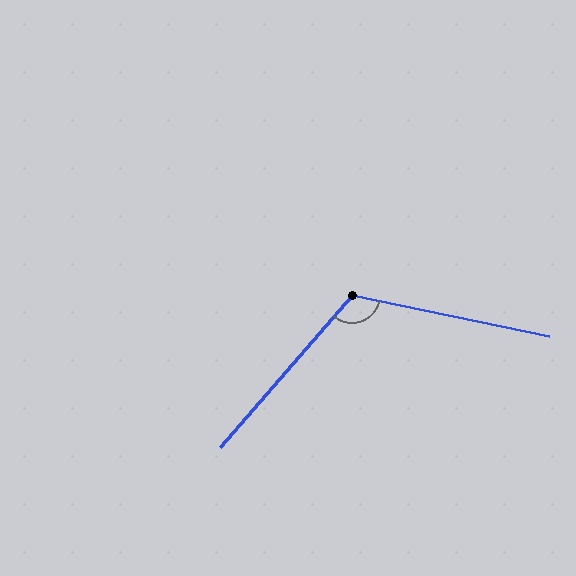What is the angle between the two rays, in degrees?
Approximately 119 degrees.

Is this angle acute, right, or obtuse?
It is obtuse.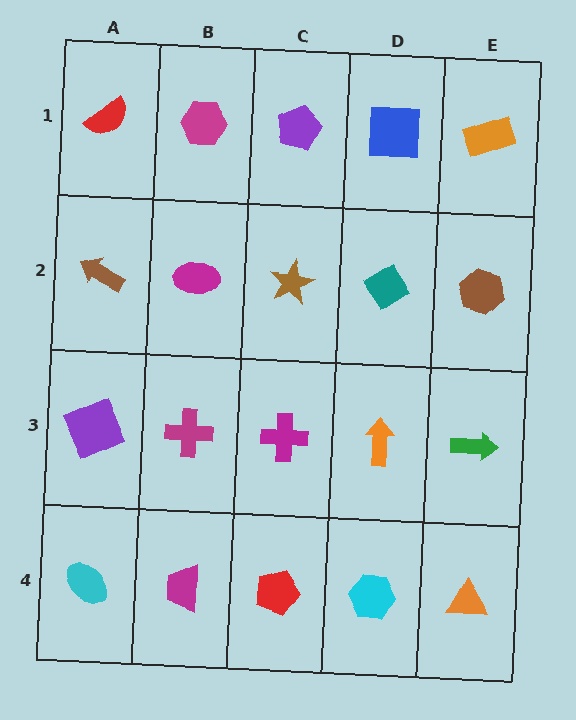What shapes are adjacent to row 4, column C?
A magenta cross (row 3, column C), a magenta trapezoid (row 4, column B), a cyan hexagon (row 4, column D).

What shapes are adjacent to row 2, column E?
An orange rectangle (row 1, column E), a green arrow (row 3, column E), a teal diamond (row 2, column D).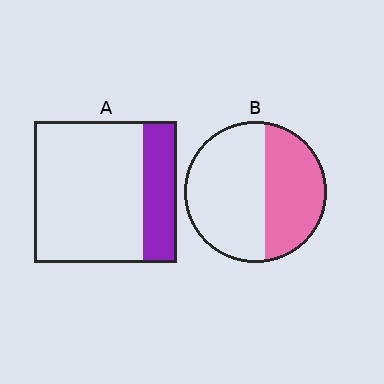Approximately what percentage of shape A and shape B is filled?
A is approximately 25% and B is approximately 40%.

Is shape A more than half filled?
No.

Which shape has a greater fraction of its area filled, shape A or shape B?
Shape B.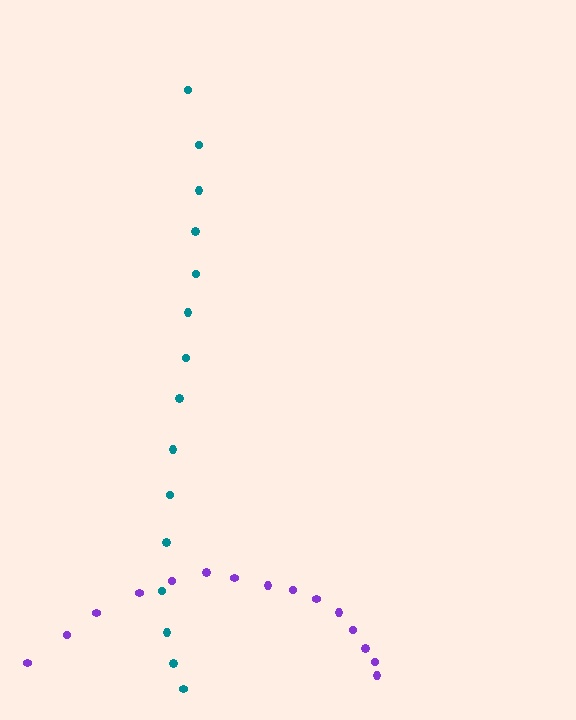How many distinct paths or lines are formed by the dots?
There are 2 distinct paths.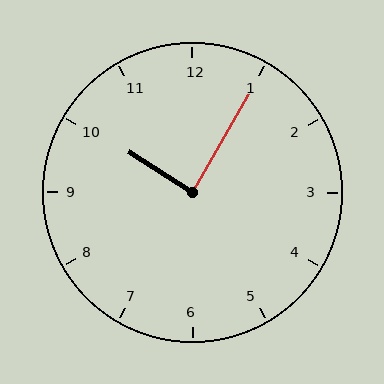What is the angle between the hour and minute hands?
Approximately 88 degrees.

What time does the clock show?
10:05.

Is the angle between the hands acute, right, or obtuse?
It is right.